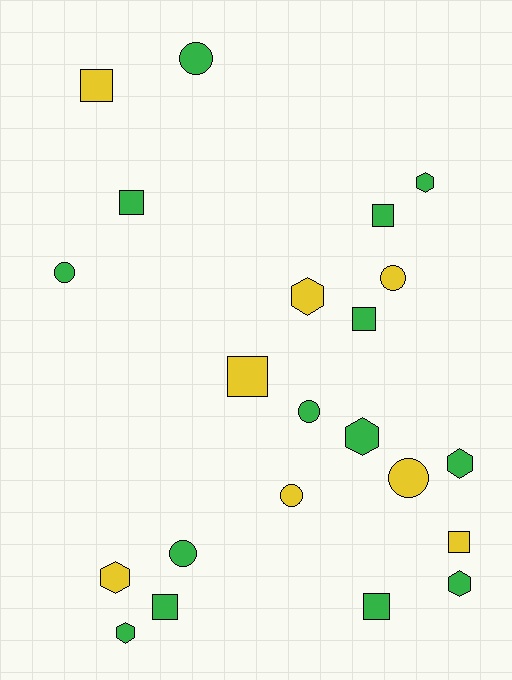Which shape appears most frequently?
Square, with 8 objects.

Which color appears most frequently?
Green, with 14 objects.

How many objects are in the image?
There are 22 objects.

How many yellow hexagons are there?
There are 2 yellow hexagons.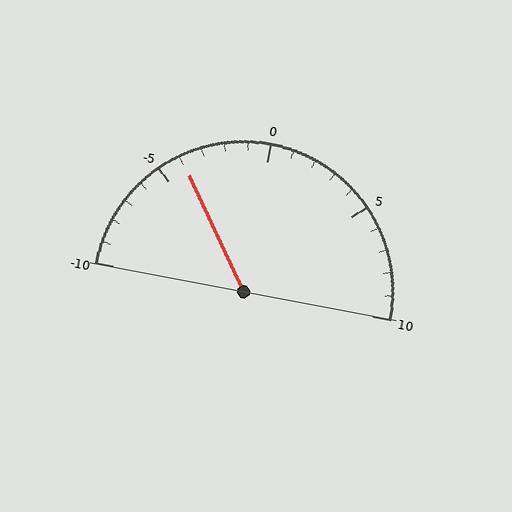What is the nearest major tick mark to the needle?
The nearest major tick mark is -5.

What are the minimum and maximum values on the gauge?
The gauge ranges from -10 to 10.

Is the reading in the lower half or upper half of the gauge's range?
The reading is in the lower half of the range (-10 to 10).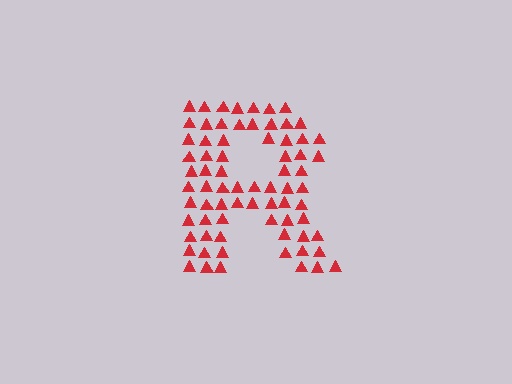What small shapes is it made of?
It is made of small triangles.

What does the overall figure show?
The overall figure shows the letter R.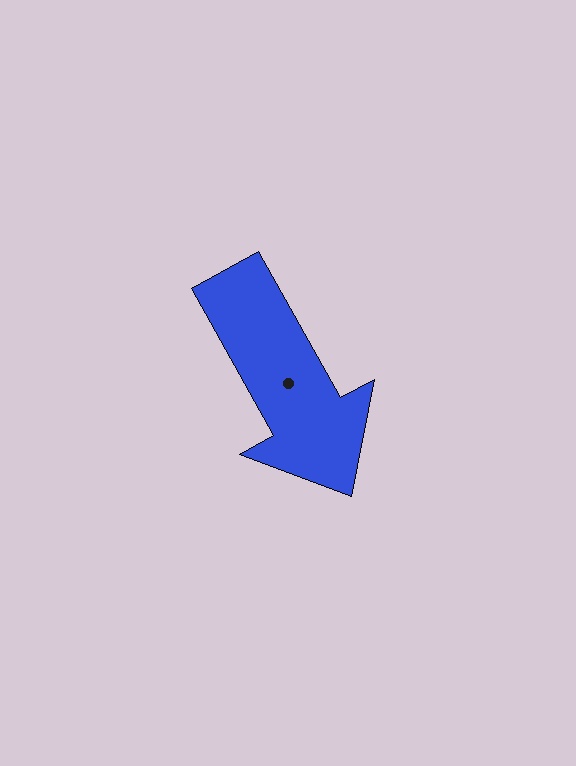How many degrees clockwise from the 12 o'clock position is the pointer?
Approximately 151 degrees.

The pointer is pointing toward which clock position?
Roughly 5 o'clock.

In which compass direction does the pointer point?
Southeast.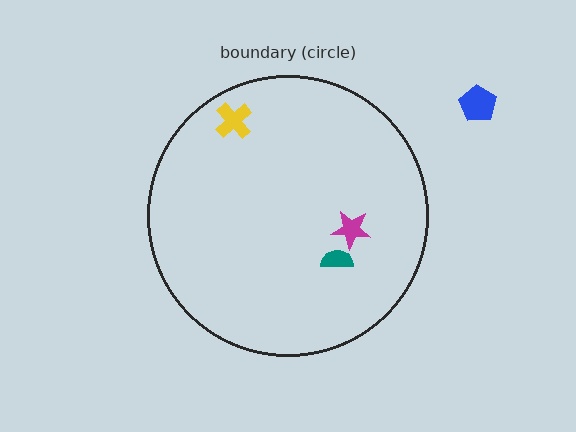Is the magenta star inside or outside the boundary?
Inside.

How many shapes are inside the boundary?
3 inside, 1 outside.